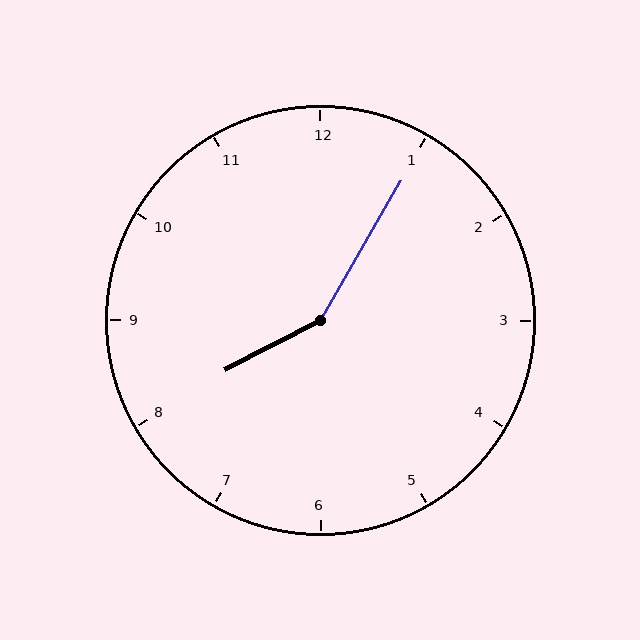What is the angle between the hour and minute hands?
Approximately 148 degrees.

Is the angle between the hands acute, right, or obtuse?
It is obtuse.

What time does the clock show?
8:05.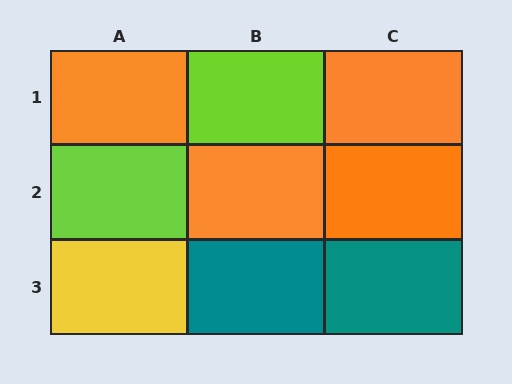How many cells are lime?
2 cells are lime.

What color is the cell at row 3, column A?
Yellow.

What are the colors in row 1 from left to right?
Orange, lime, orange.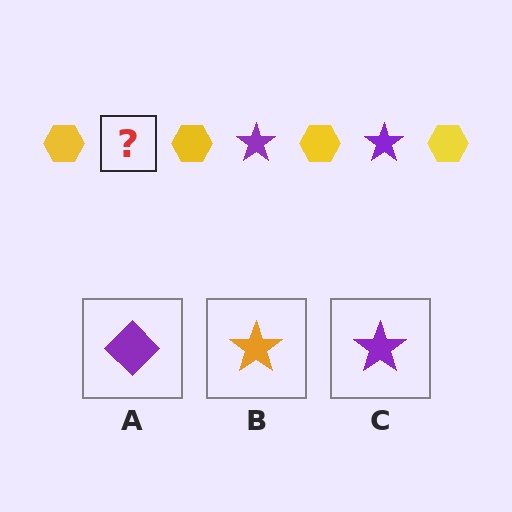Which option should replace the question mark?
Option C.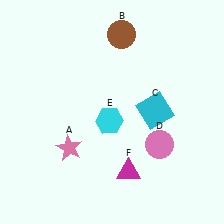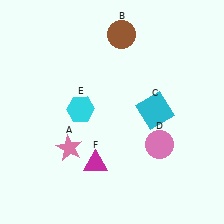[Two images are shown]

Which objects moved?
The objects that moved are: the cyan hexagon (E), the magenta triangle (F).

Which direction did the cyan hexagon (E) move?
The cyan hexagon (E) moved left.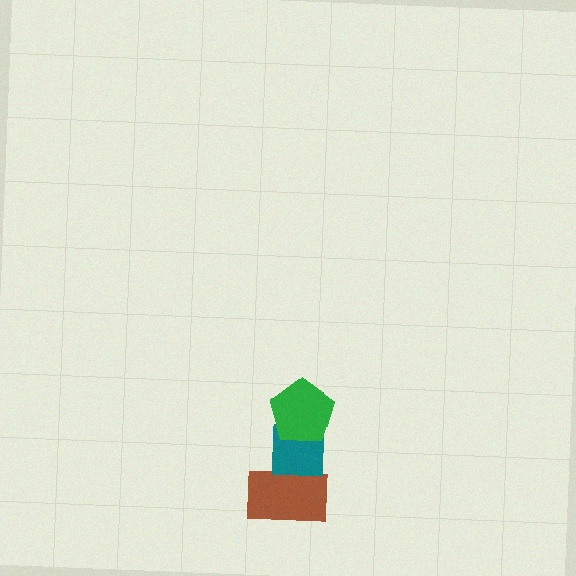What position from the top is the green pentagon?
The green pentagon is 1st from the top.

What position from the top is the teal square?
The teal square is 2nd from the top.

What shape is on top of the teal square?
The green pentagon is on top of the teal square.